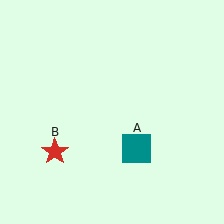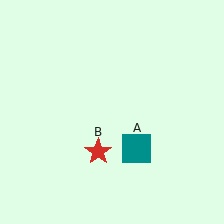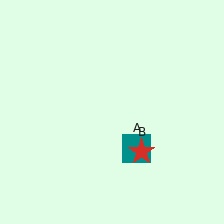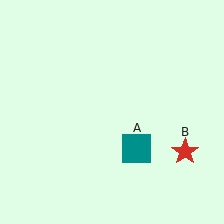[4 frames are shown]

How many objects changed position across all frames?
1 object changed position: red star (object B).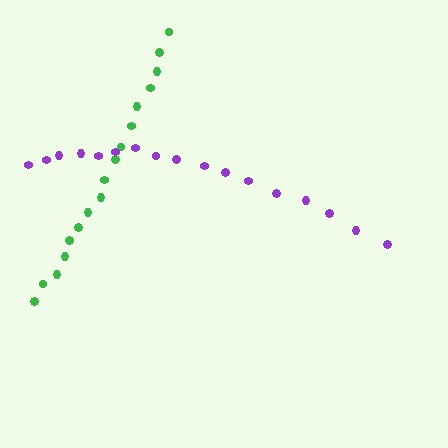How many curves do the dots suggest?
There are 2 distinct paths.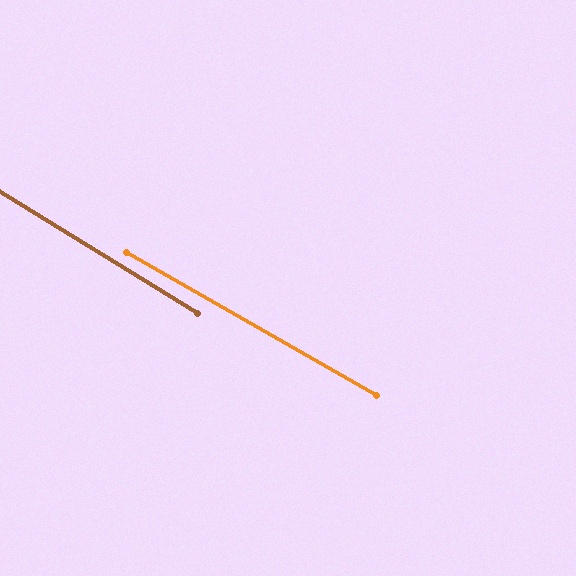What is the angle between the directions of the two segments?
Approximately 2 degrees.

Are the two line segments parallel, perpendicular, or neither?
Parallel — their directions differ by only 1.8°.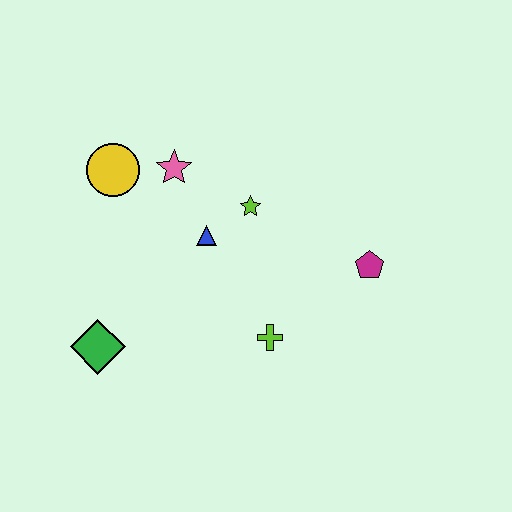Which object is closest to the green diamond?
The blue triangle is closest to the green diamond.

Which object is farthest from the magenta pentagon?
The green diamond is farthest from the magenta pentagon.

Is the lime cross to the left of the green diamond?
No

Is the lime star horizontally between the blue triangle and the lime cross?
Yes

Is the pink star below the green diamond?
No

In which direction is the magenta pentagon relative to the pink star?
The magenta pentagon is to the right of the pink star.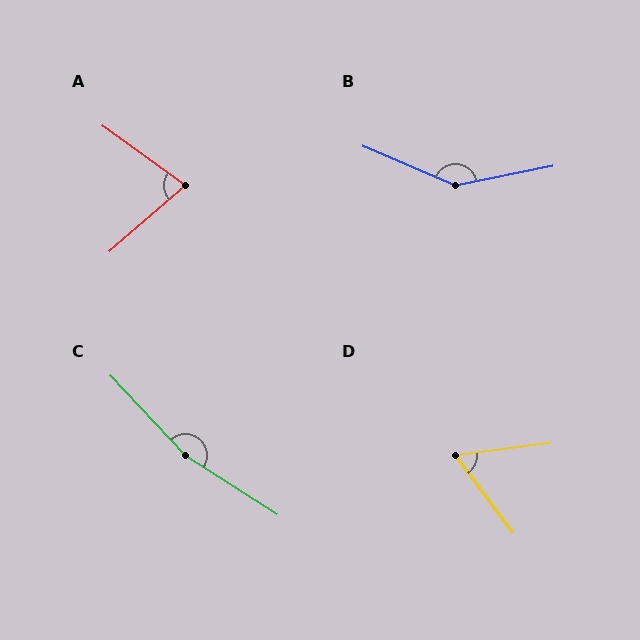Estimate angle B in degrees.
Approximately 146 degrees.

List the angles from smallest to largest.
D (61°), A (77°), B (146°), C (165°).